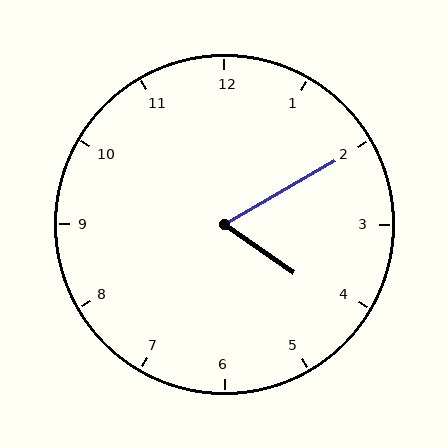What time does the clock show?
4:10.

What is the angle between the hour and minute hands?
Approximately 65 degrees.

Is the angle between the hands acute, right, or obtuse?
It is acute.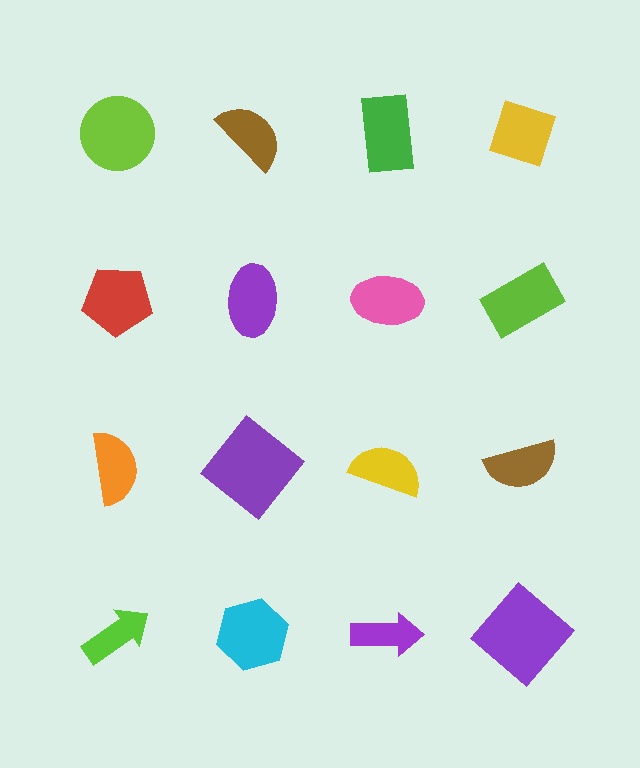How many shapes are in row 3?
4 shapes.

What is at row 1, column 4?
A yellow diamond.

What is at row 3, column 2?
A purple diamond.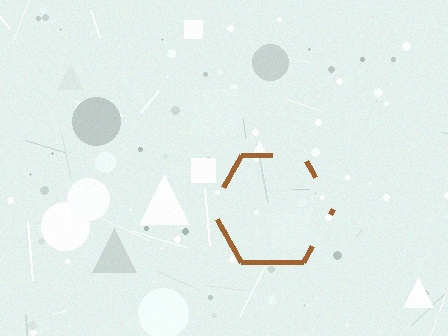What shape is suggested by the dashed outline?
The dashed outline suggests a hexagon.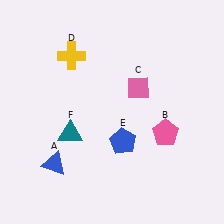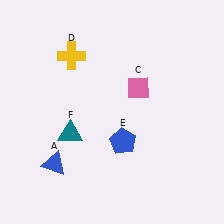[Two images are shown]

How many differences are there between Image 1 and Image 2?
There is 1 difference between the two images.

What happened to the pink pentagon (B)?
The pink pentagon (B) was removed in Image 2. It was in the bottom-right area of Image 1.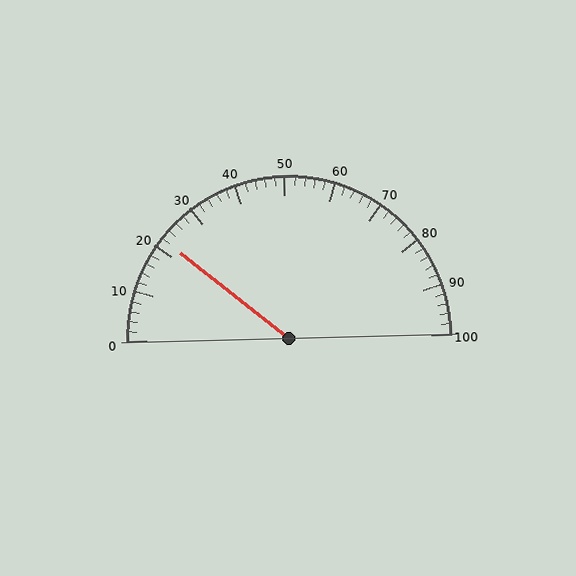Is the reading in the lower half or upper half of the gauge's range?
The reading is in the lower half of the range (0 to 100).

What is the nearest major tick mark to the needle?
The nearest major tick mark is 20.